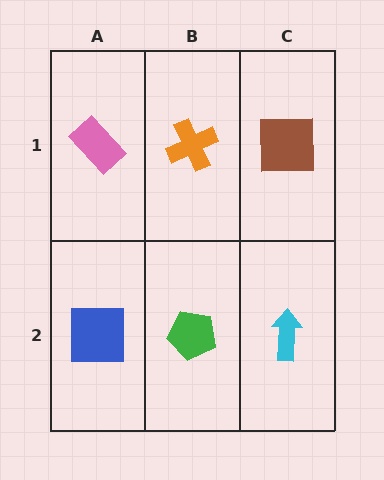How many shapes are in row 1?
3 shapes.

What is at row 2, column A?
A blue square.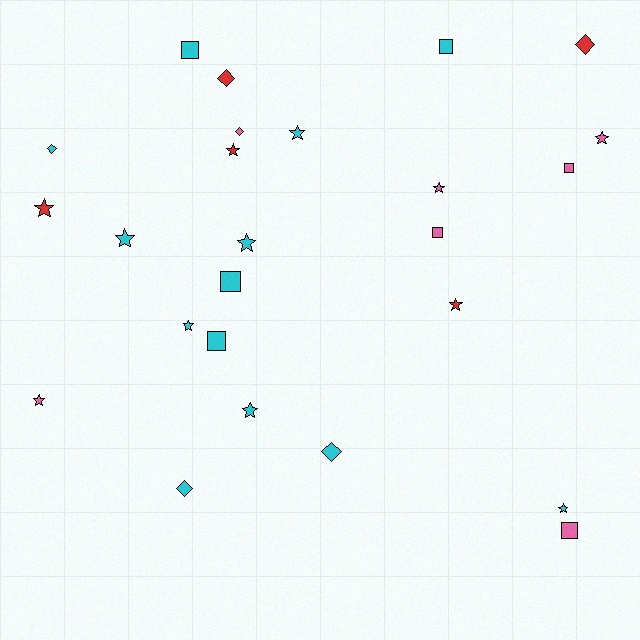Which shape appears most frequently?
Star, with 12 objects.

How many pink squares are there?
There are 3 pink squares.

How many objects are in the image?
There are 25 objects.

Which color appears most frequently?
Cyan, with 13 objects.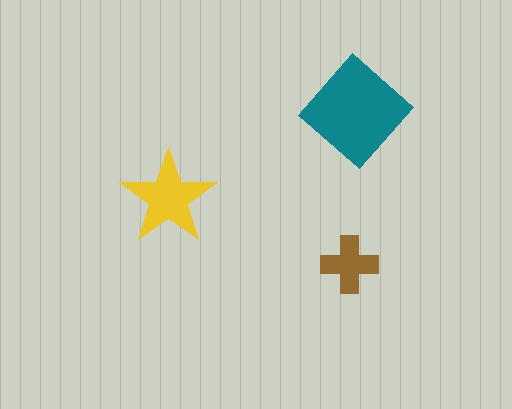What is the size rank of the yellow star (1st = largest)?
2nd.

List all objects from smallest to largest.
The brown cross, the yellow star, the teal diamond.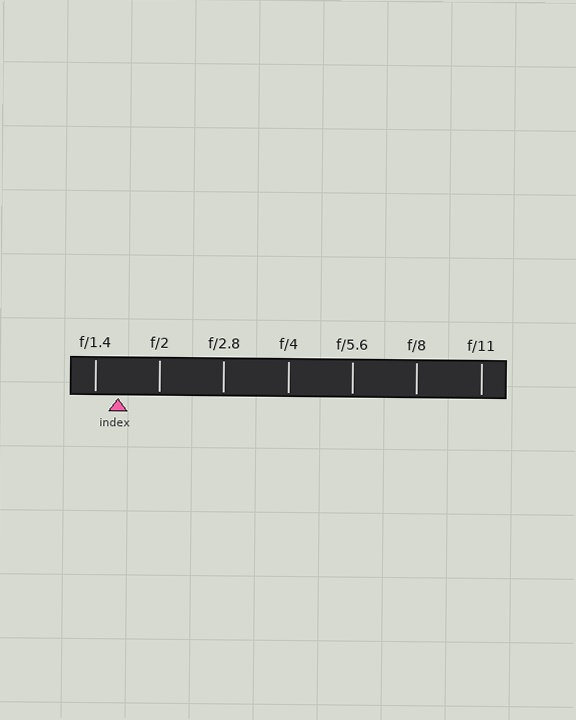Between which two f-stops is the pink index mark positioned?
The index mark is between f/1.4 and f/2.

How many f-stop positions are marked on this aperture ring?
There are 7 f-stop positions marked.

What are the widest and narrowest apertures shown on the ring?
The widest aperture shown is f/1.4 and the narrowest is f/11.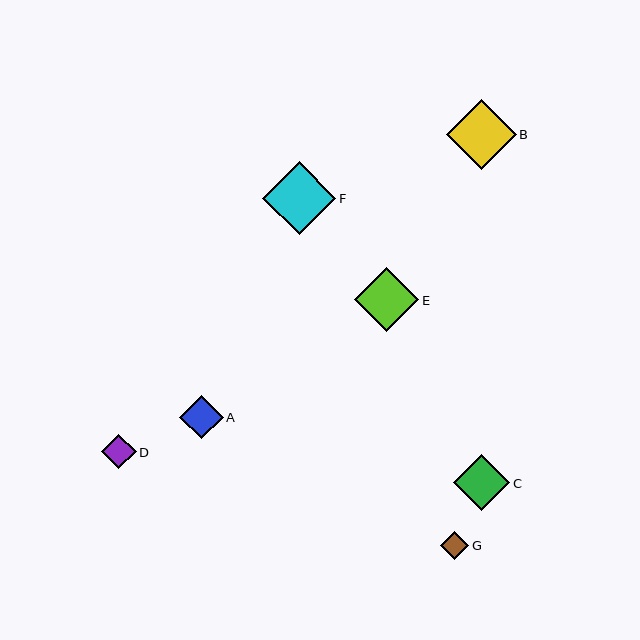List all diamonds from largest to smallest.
From largest to smallest: F, B, E, C, A, D, G.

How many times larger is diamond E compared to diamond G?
Diamond E is approximately 2.3 times the size of diamond G.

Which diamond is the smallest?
Diamond G is the smallest with a size of approximately 28 pixels.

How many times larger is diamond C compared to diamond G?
Diamond C is approximately 2.0 times the size of diamond G.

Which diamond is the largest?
Diamond F is the largest with a size of approximately 74 pixels.